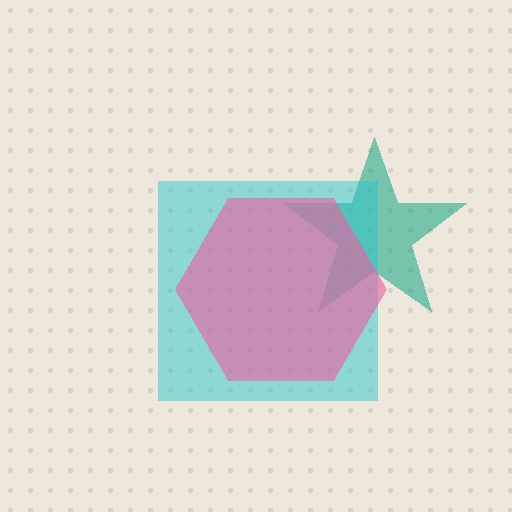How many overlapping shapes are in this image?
There are 3 overlapping shapes in the image.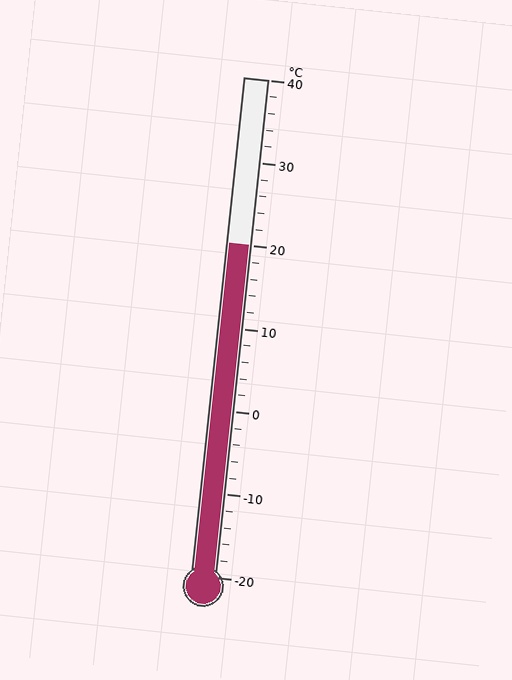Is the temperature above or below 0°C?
The temperature is above 0°C.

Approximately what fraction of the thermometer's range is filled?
The thermometer is filled to approximately 65% of its range.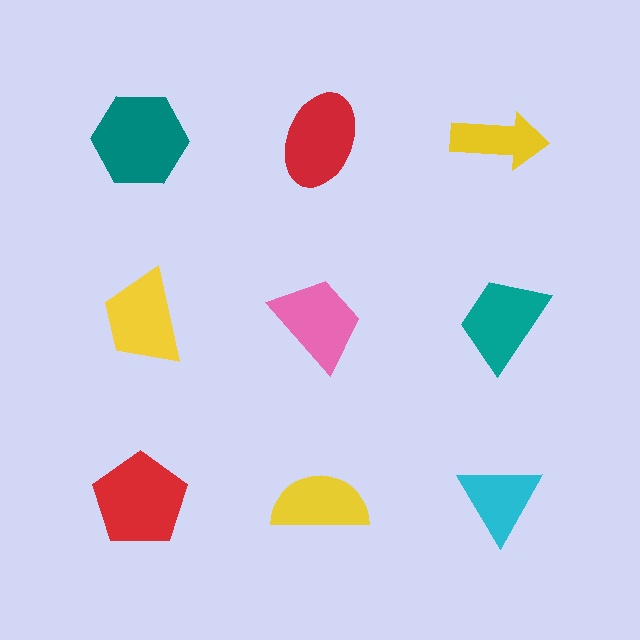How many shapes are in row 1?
3 shapes.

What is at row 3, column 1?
A red pentagon.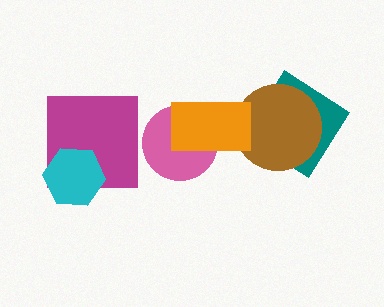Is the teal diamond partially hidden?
Yes, it is partially covered by another shape.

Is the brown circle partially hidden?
Yes, it is partially covered by another shape.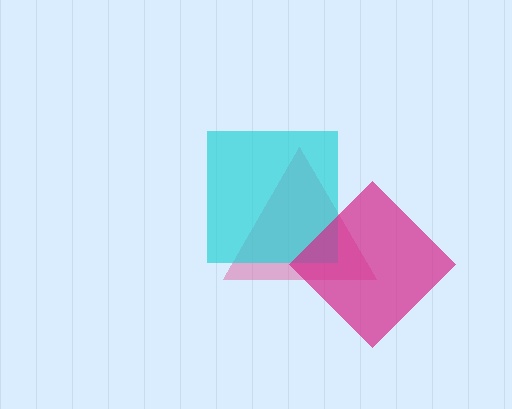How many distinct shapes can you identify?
There are 3 distinct shapes: a pink triangle, a cyan square, a magenta diamond.